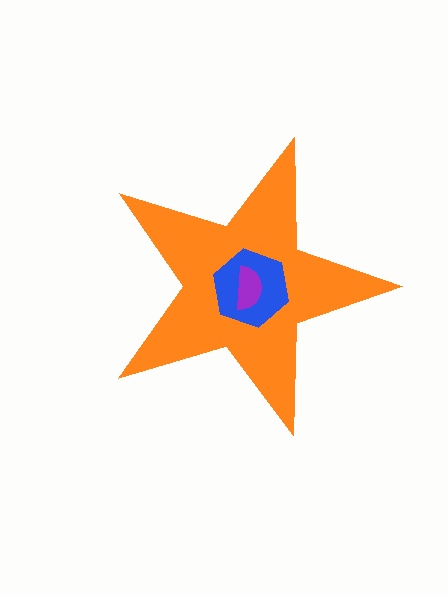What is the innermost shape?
The purple semicircle.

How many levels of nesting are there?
3.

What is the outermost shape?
The orange star.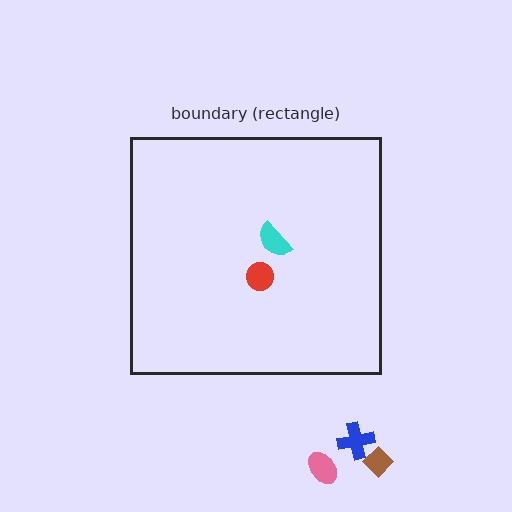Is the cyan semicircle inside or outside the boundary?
Inside.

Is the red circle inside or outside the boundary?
Inside.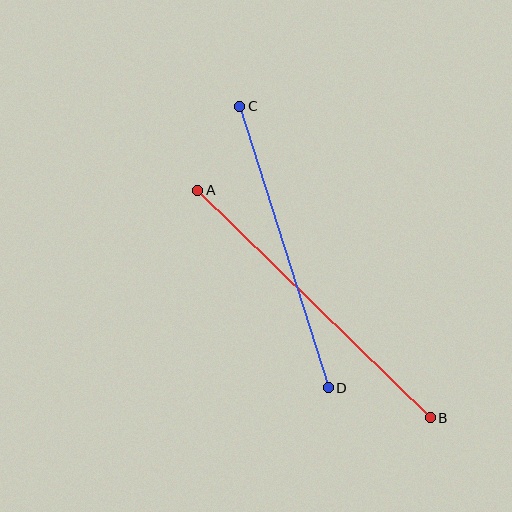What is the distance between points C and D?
The distance is approximately 295 pixels.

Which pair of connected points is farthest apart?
Points A and B are farthest apart.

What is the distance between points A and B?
The distance is approximately 325 pixels.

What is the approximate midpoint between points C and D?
The midpoint is at approximately (284, 247) pixels.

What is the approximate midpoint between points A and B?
The midpoint is at approximately (314, 304) pixels.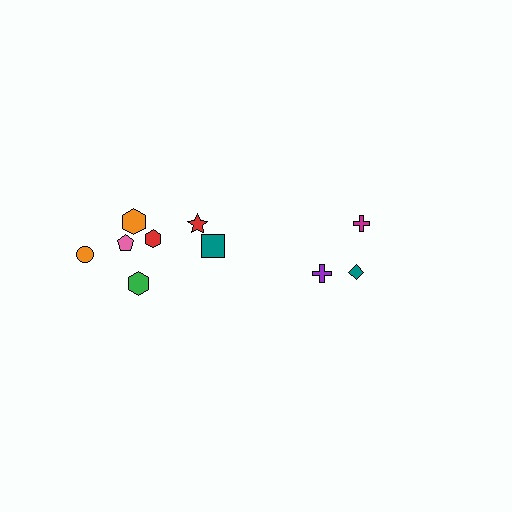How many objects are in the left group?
There are 7 objects.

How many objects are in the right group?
There are 3 objects.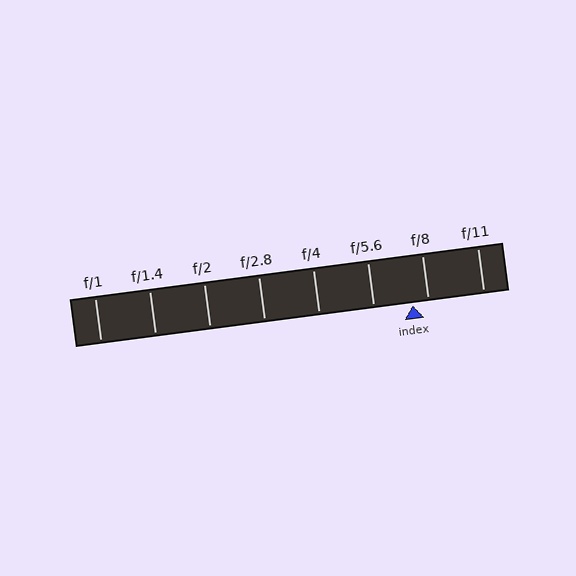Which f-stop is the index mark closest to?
The index mark is closest to f/8.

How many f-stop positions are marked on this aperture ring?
There are 8 f-stop positions marked.